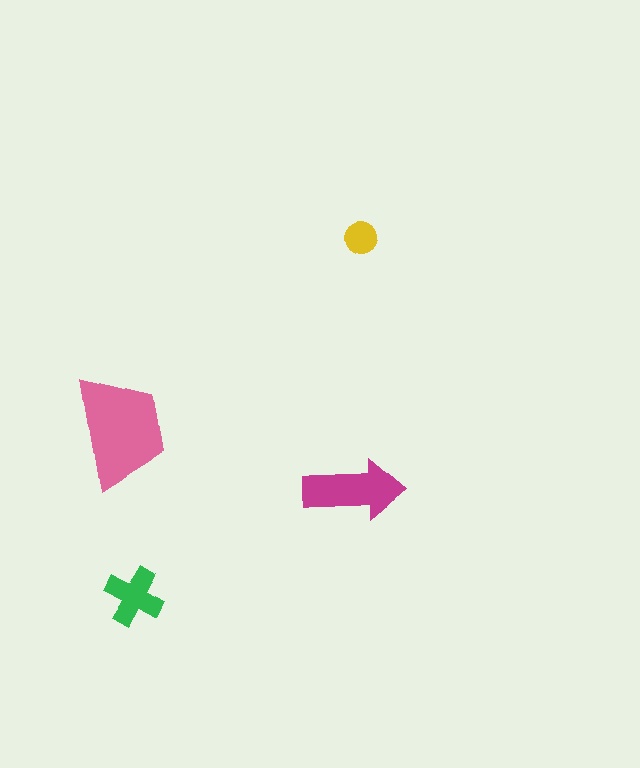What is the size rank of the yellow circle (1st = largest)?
4th.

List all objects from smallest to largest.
The yellow circle, the green cross, the magenta arrow, the pink trapezoid.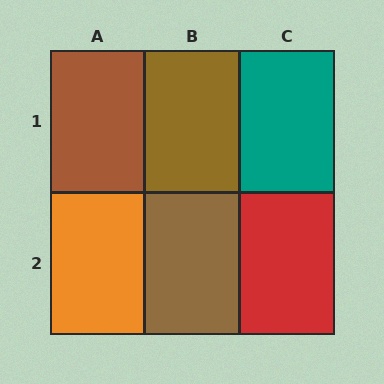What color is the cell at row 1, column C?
Teal.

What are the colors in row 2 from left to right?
Orange, brown, red.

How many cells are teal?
1 cell is teal.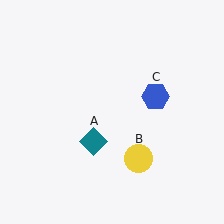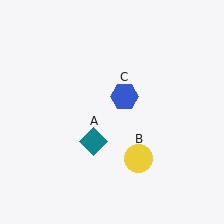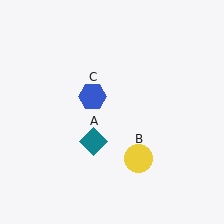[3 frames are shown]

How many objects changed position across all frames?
1 object changed position: blue hexagon (object C).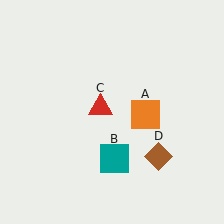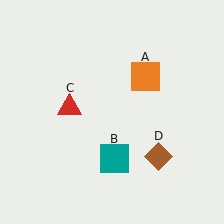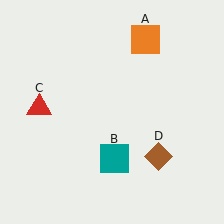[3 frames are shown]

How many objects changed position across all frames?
2 objects changed position: orange square (object A), red triangle (object C).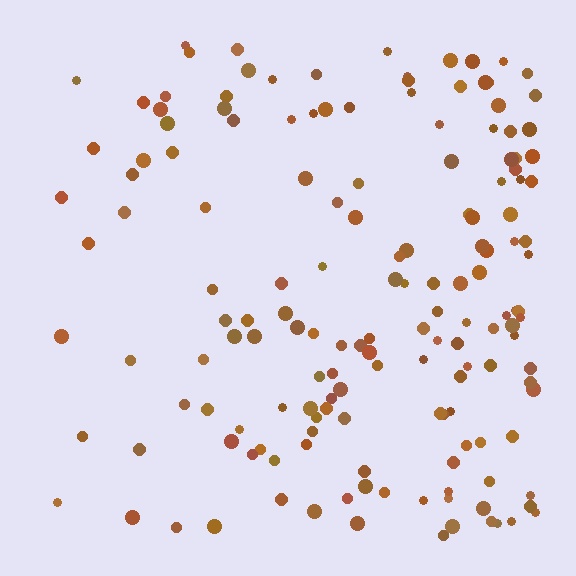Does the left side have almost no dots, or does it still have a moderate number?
Still a moderate number, just noticeably fewer than the right.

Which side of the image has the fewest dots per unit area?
The left.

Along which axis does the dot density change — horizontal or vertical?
Horizontal.